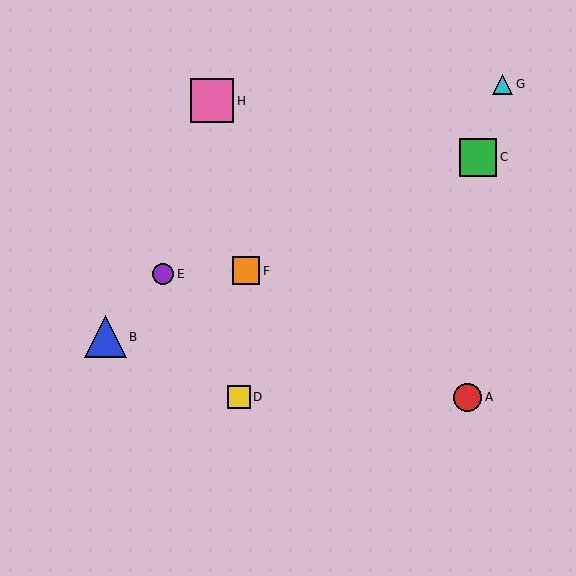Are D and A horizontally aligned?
Yes, both are at y≈397.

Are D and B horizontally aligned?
No, D is at y≈397 and B is at y≈337.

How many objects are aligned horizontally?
2 objects (A, D) are aligned horizontally.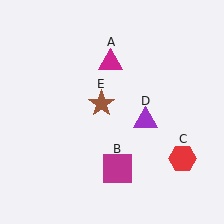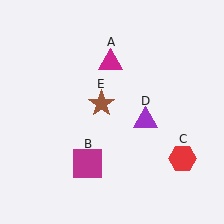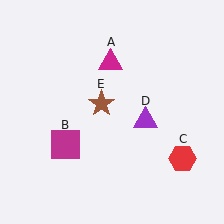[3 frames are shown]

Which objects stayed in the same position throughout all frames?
Magenta triangle (object A) and red hexagon (object C) and purple triangle (object D) and brown star (object E) remained stationary.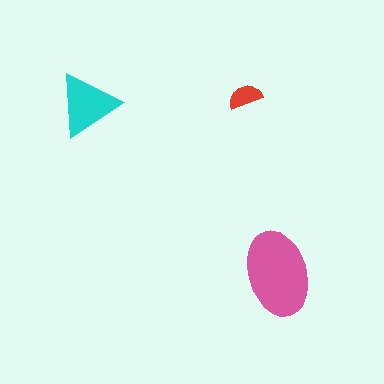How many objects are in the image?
There are 3 objects in the image.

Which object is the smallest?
The red semicircle.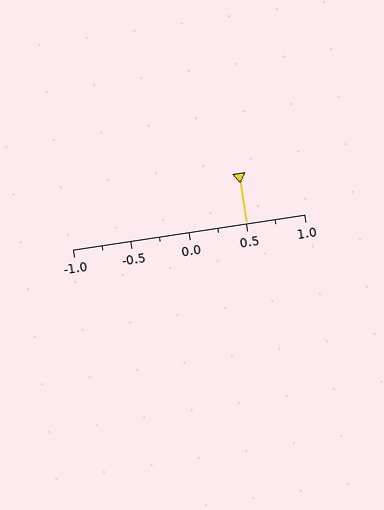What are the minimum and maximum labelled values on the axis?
The axis runs from -1.0 to 1.0.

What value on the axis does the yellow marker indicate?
The marker indicates approximately 0.5.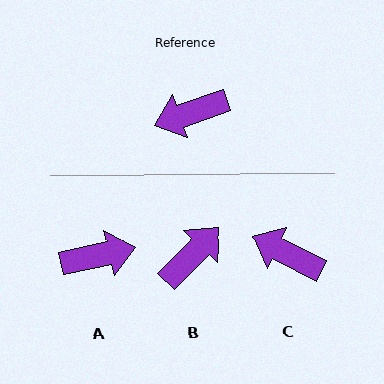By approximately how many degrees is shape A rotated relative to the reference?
Approximately 173 degrees counter-clockwise.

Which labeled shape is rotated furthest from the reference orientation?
A, about 173 degrees away.